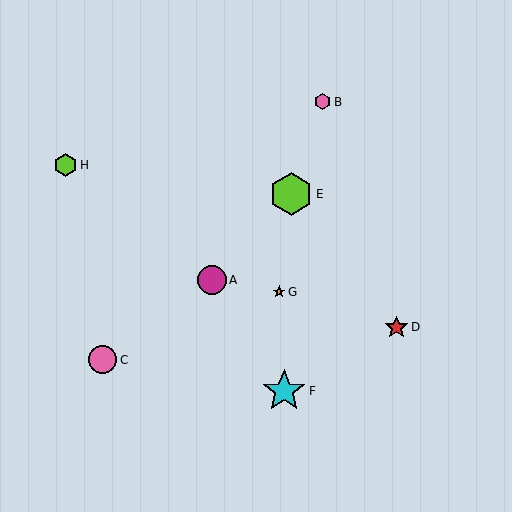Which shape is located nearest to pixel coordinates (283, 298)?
The orange star (labeled G) at (279, 292) is nearest to that location.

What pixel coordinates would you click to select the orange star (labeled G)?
Click at (279, 292) to select the orange star G.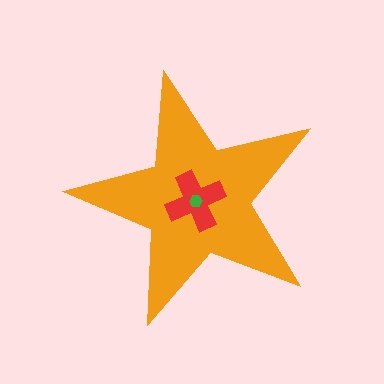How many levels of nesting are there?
3.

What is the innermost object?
The green hexagon.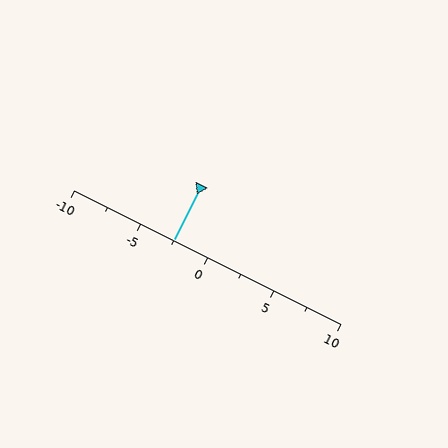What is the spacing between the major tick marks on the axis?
The major ticks are spaced 5 apart.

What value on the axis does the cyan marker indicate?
The marker indicates approximately -2.5.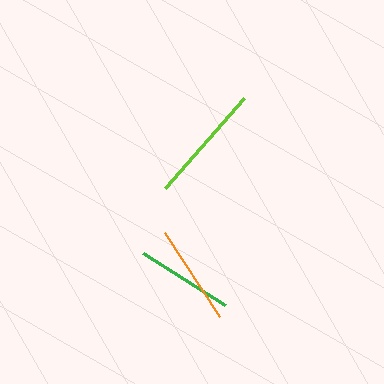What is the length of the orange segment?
The orange segment is approximately 101 pixels long.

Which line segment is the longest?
The lime line is the longest at approximately 119 pixels.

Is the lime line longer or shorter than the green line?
The lime line is longer than the green line.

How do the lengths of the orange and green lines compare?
The orange and green lines are approximately the same length.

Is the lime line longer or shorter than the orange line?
The lime line is longer than the orange line.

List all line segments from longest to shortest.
From longest to shortest: lime, orange, green.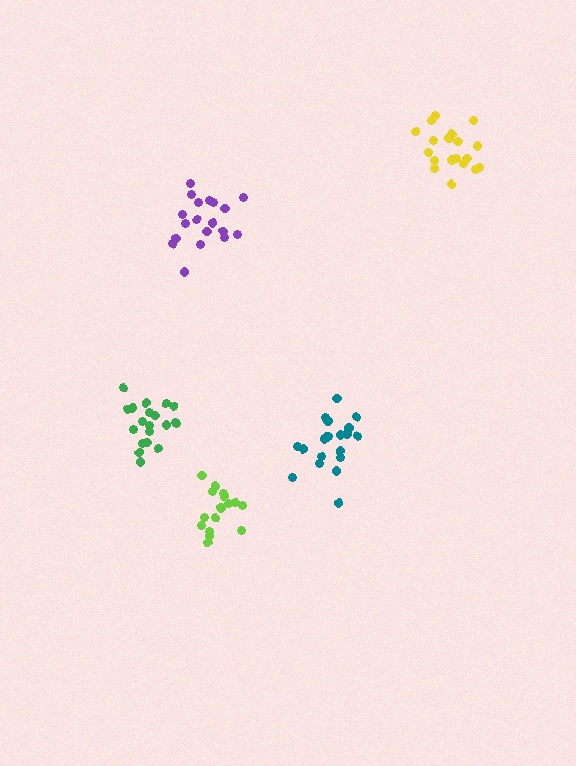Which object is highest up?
The yellow cluster is topmost.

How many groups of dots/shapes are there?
There are 5 groups.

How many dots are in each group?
Group 1: 19 dots, Group 2: 21 dots, Group 3: 16 dots, Group 4: 20 dots, Group 5: 19 dots (95 total).